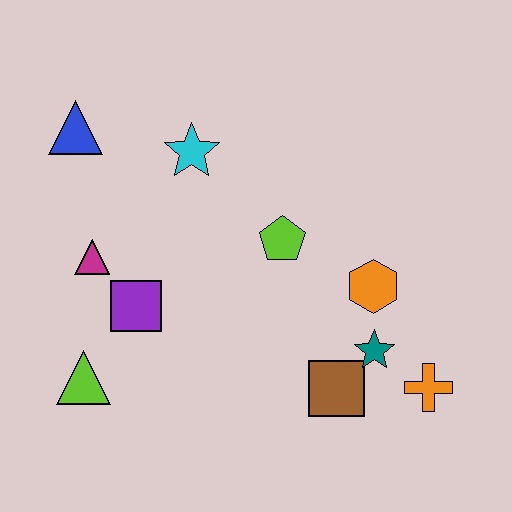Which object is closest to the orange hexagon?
The teal star is closest to the orange hexagon.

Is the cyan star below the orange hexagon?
No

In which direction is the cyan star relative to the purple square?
The cyan star is above the purple square.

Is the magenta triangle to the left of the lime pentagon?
Yes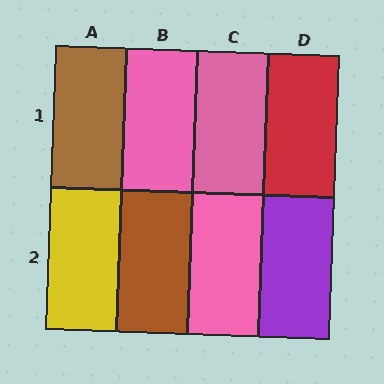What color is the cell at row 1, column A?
Brown.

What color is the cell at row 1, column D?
Red.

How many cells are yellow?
1 cell is yellow.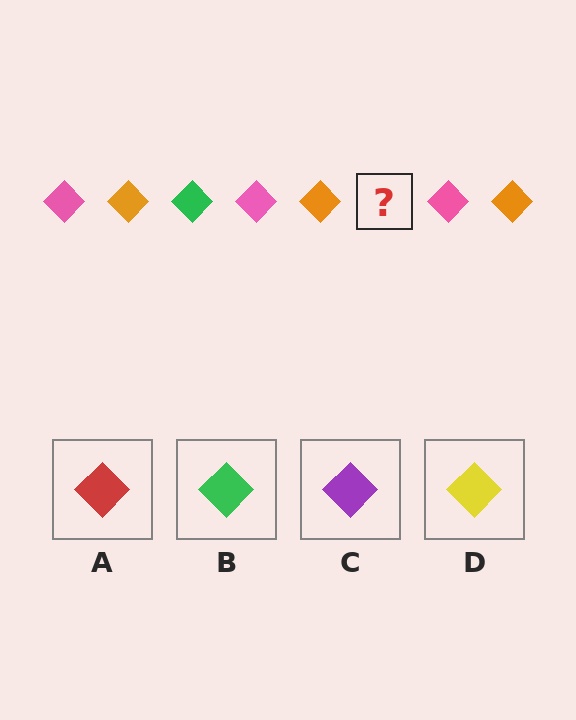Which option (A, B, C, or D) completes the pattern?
B.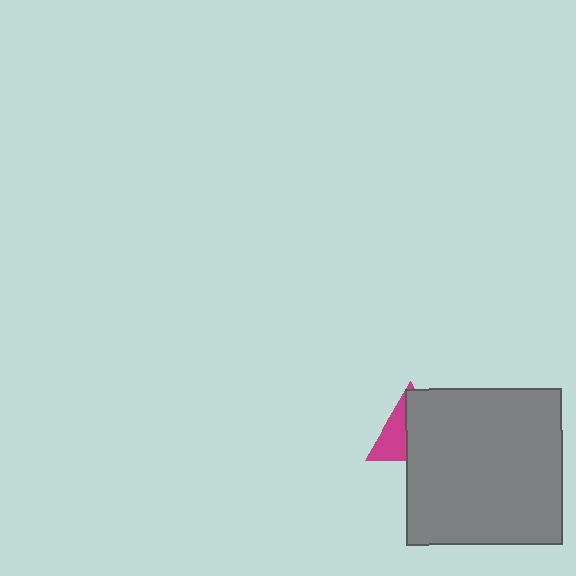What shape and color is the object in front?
The object in front is a gray square.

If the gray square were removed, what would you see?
You would see the complete magenta triangle.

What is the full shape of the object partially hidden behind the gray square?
The partially hidden object is a magenta triangle.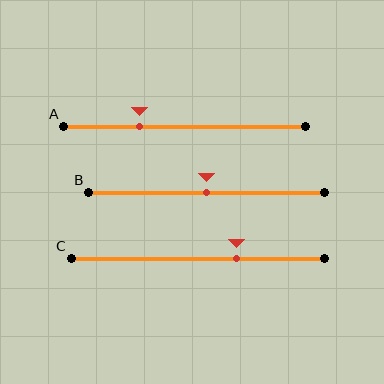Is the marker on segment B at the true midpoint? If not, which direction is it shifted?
Yes, the marker on segment B is at the true midpoint.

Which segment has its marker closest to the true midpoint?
Segment B has its marker closest to the true midpoint.